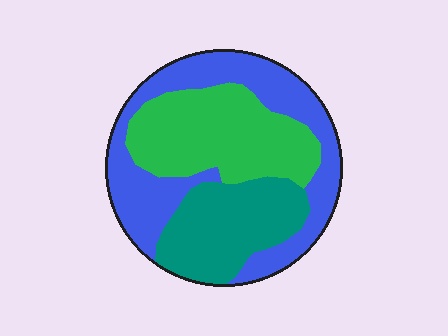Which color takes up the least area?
Teal, at roughly 25%.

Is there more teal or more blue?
Blue.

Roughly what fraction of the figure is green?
Green takes up about one third (1/3) of the figure.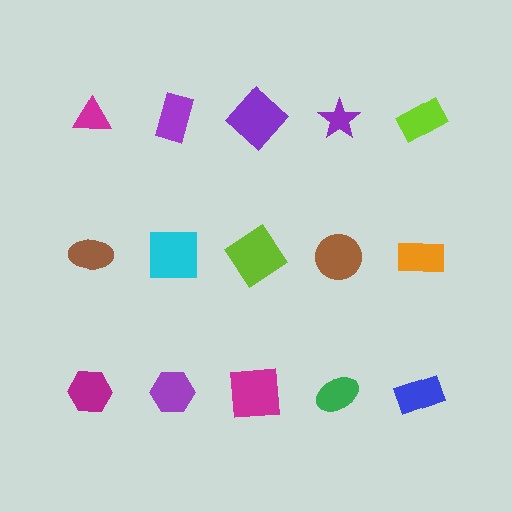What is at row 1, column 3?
A purple diamond.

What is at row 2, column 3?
A lime diamond.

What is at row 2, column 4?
A brown circle.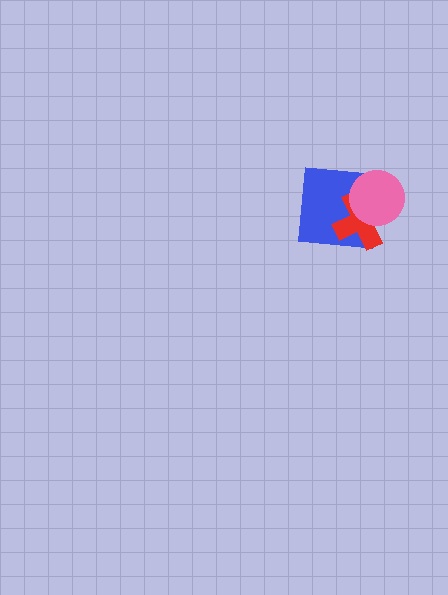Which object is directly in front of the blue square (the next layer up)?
The red cross is directly in front of the blue square.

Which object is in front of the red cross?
The pink circle is in front of the red cross.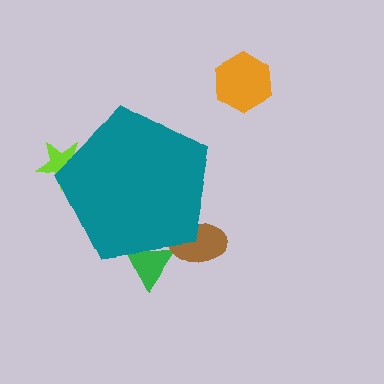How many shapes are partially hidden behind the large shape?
3 shapes are partially hidden.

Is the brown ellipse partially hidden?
Yes, the brown ellipse is partially hidden behind the teal pentagon.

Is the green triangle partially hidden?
Yes, the green triangle is partially hidden behind the teal pentagon.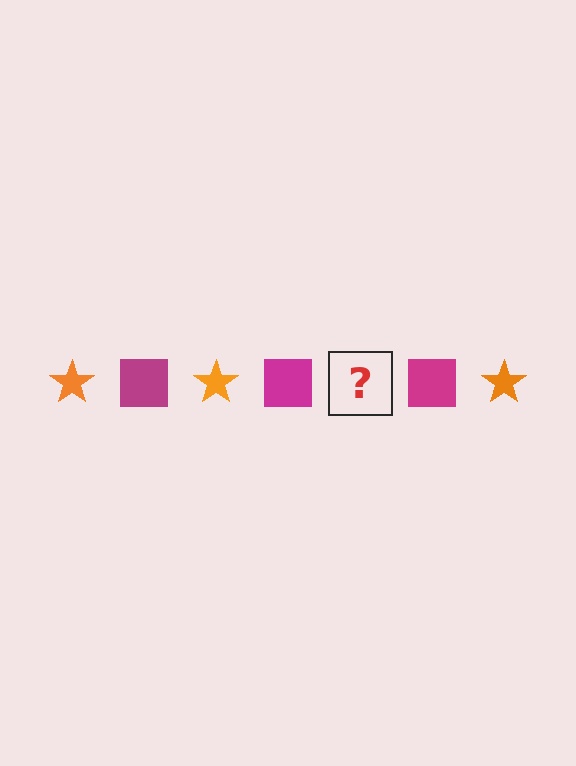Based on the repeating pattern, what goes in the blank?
The blank should be an orange star.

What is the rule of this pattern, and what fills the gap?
The rule is that the pattern alternates between orange star and magenta square. The gap should be filled with an orange star.